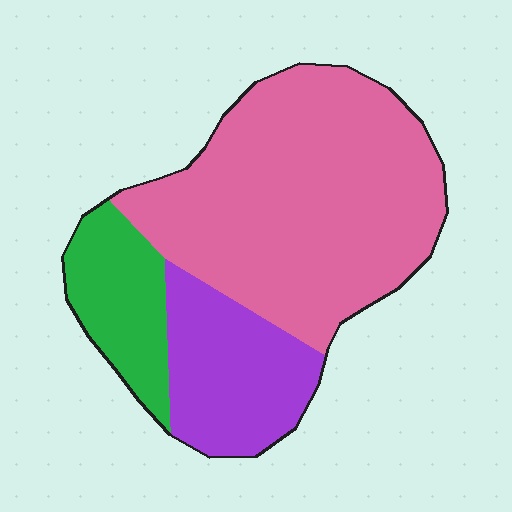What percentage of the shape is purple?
Purple covers 22% of the shape.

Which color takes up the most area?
Pink, at roughly 60%.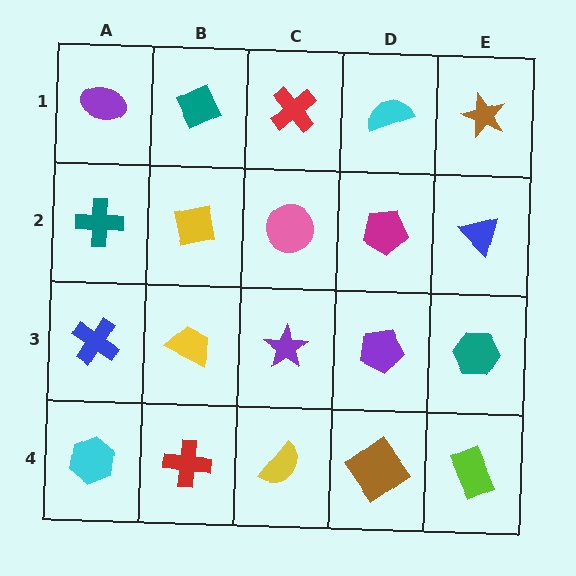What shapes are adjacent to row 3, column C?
A pink circle (row 2, column C), a yellow semicircle (row 4, column C), a yellow trapezoid (row 3, column B), a purple pentagon (row 3, column D).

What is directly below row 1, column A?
A teal cross.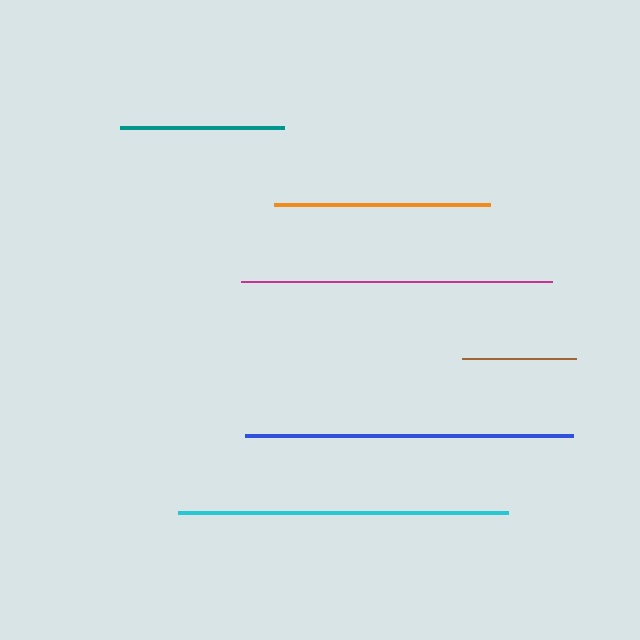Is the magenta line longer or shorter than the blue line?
The blue line is longer than the magenta line.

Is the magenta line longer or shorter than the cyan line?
The cyan line is longer than the magenta line.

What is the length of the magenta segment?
The magenta segment is approximately 312 pixels long.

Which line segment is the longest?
The cyan line is the longest at approximately 330 pixels.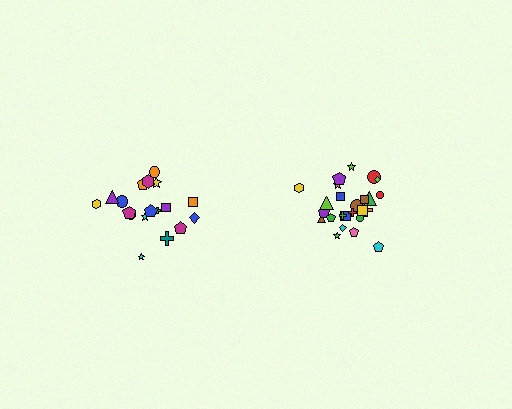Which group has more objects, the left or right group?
The right group.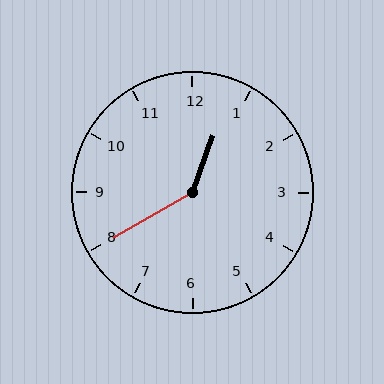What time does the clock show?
12:40.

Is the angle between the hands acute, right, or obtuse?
It is obtuse.